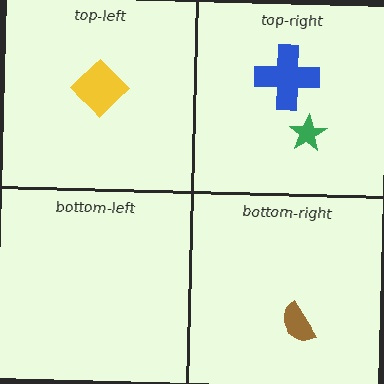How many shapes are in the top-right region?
2.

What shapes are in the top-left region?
The yellow diamond.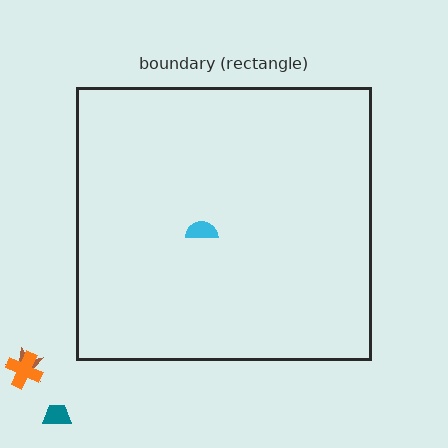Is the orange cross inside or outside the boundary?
Outside.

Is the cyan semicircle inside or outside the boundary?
Inside.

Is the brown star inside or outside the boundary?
Outside.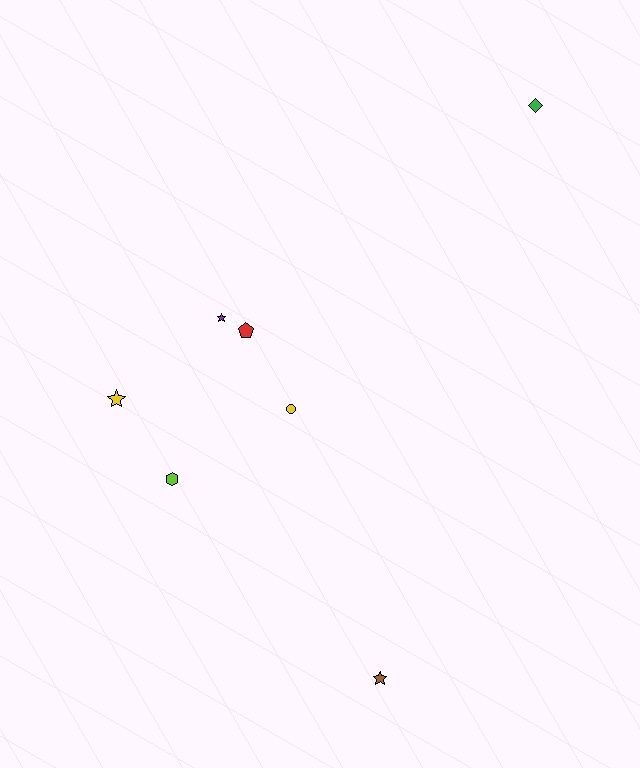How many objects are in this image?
There are 7 objects.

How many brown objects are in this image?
There is 1 brown object.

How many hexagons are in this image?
There is 1 hexagon.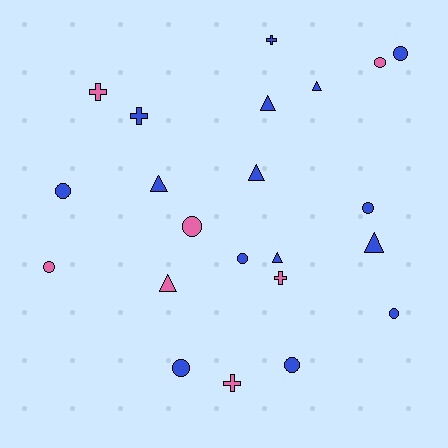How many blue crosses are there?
There are 2 blue crosses.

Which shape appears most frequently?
Circle, with 10 objects.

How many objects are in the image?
There are 22 objects.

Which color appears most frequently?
Blue, with 15 objects.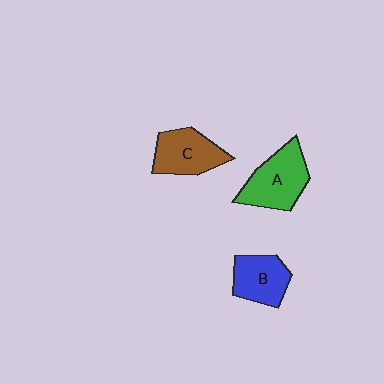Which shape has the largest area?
Shape A (green).